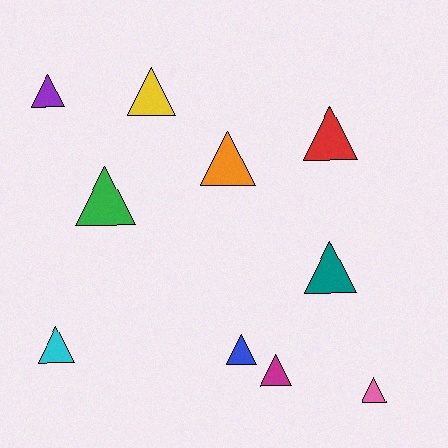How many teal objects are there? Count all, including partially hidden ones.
There is 1 teal object.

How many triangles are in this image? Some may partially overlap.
There are 10 triangles.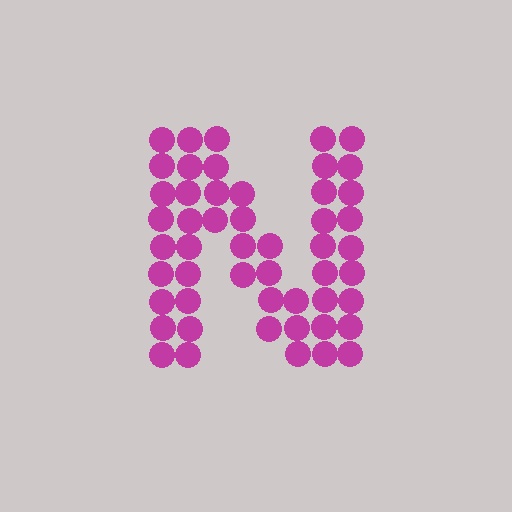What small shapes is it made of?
It is made of small circles.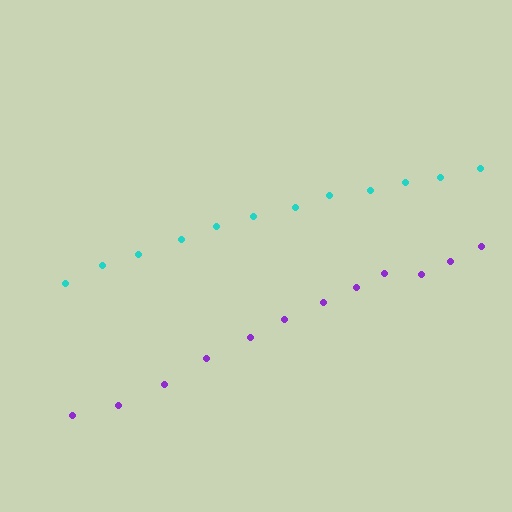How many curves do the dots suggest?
There are 2 distinct paths.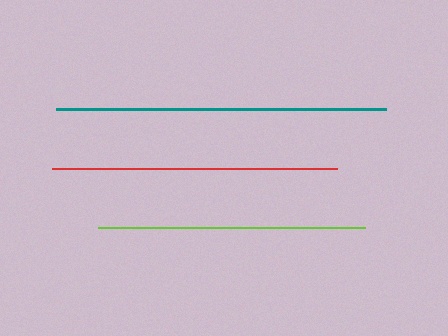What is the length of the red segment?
The red segment is approximately 285 pixels long.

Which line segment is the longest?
The teal line is the longest at approximately 330 pixels.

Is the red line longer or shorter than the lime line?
The red line is longer than the lime line.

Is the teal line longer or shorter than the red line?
The teal line is longer than the red line.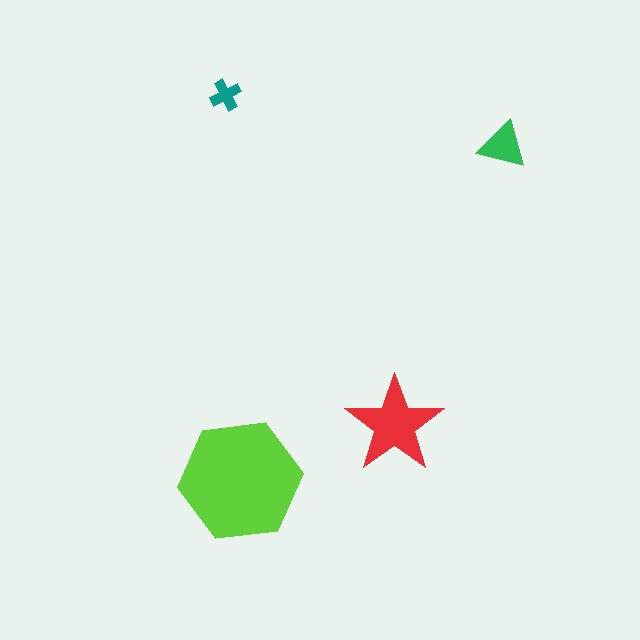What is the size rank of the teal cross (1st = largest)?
4th.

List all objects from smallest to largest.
The teal cross, the green triangle, the red star, the lime hexagon.